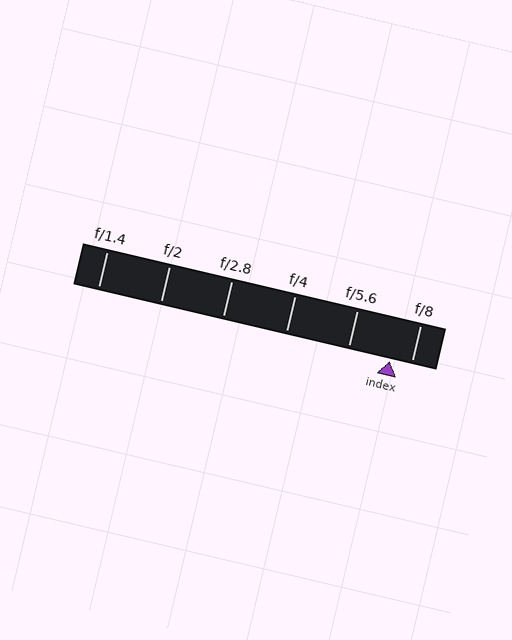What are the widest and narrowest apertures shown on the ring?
The widest aperture shown is f/1.4 and the narrowest is f/8.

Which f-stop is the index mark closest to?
The index mark is closest to f/8.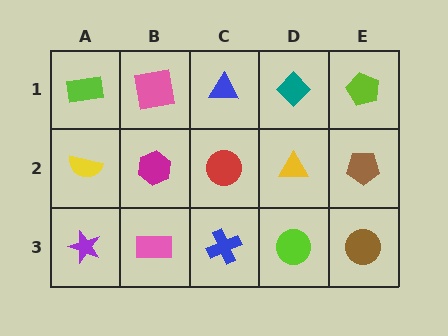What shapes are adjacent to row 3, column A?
A yellow semicircle (row 2, column A), a pink rectangle (row 3, column B).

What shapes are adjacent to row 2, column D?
A teal diamond (row 1, column D), a lime circle (row 3, column D), a red circle (row 2, column C), a brown pentagon (row 2, column E).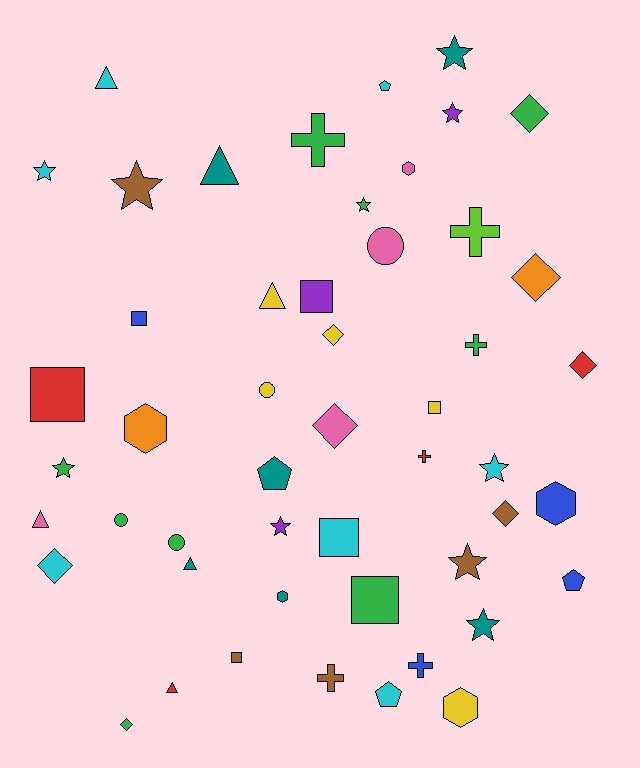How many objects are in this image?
There are 50 objects.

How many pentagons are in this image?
There are 4 pentagons.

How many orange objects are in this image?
There are 2 orange objects.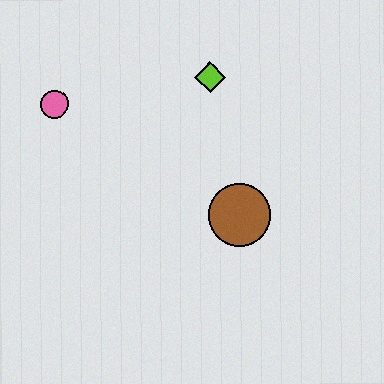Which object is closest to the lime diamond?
The brown circle is closest to the lime diamond.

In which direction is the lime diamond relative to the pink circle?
The lime diamond is to the right of the pink circle.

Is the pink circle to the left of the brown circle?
Yes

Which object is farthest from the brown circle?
The pink circle is farthest from the brown circle.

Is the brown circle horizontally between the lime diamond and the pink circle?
No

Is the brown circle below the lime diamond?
Yes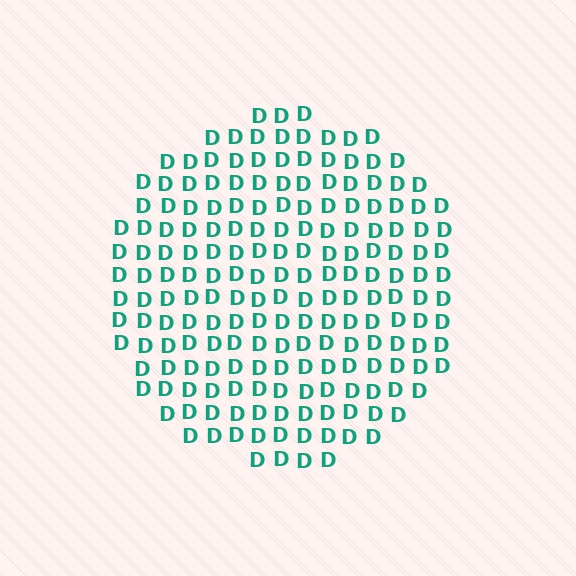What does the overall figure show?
The overall figure shows a circle.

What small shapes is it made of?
It is made of small letter D's.